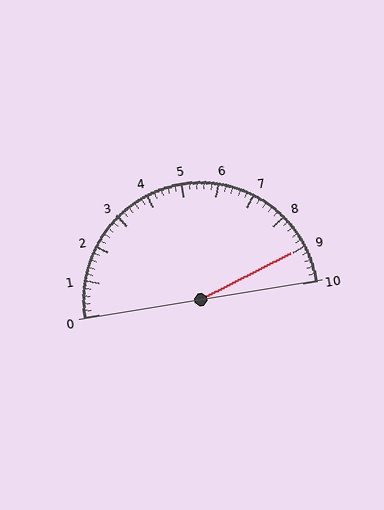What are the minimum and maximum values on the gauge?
The gauge ranges from 0 to 10.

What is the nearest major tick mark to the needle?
The nearest major tick mark is 9.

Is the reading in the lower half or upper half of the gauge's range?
The reading is in the upper half of the range (0 to 10).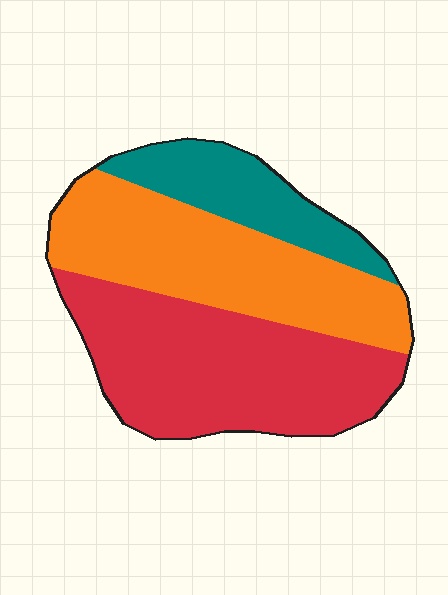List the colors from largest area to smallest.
From largest to smallest: red, orange, teal.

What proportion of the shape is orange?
Orange covers roughly 40% of the shape.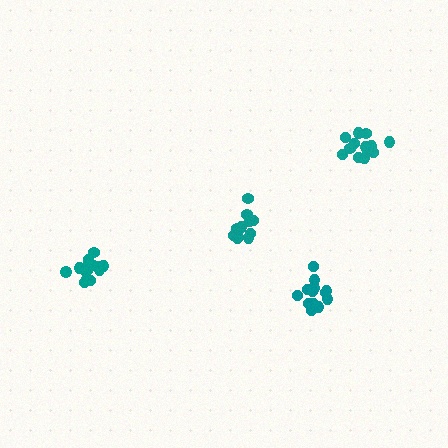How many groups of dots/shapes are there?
There are 4 groups.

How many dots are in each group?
Group 1: 11 dots, Group 2: 12 dots, Group 3: 13 dots, Group 4: 15 dots (51 total).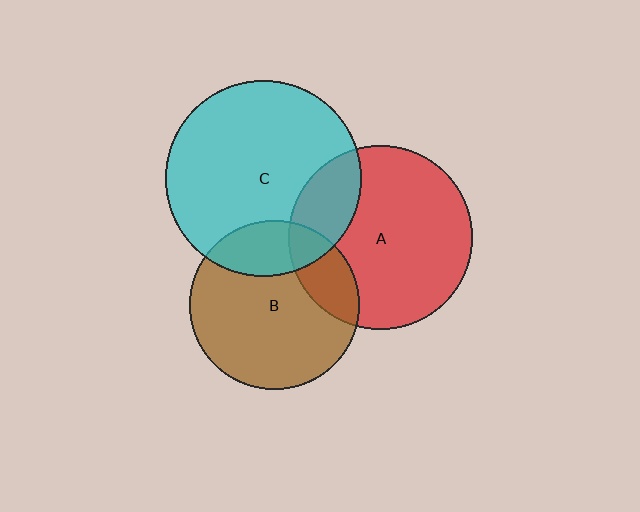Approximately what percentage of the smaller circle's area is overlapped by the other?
Approximately 20%.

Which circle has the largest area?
Circle C (cyan).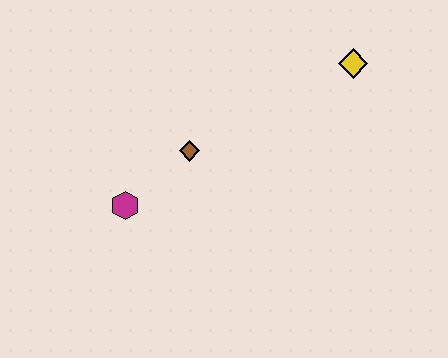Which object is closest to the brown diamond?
The magenta hexagon is closest to the brown diamond.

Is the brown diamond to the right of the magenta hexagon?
Yes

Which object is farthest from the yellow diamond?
The magenta hexagon is farthest from the yellow diamond.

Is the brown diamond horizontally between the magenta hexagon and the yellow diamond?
Yes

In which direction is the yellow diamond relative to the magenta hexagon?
The yellow diamond is to the right of the magenta hexagon.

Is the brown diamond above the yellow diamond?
No